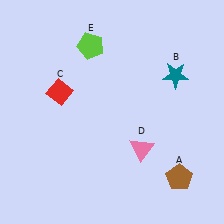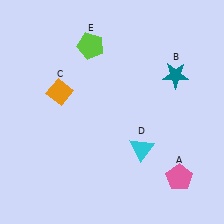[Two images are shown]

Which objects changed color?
A changed from brown to pink. C changed from red to orange. D changed from pink to cyan.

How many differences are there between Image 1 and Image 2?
There are 3 differences between the two images.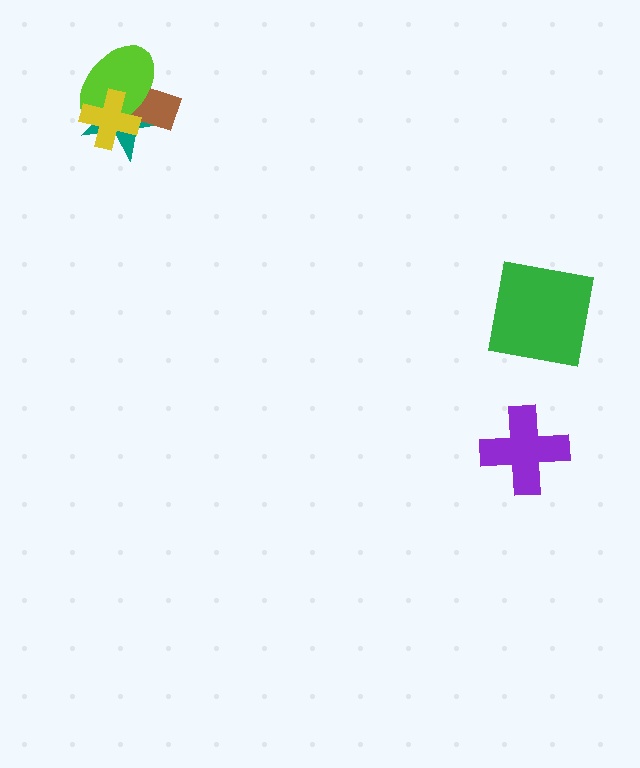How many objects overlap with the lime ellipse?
3 objects overlap with the lime ellipse.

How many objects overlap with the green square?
0 objects overlap with the green square.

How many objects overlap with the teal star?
3 objects overlap with the teal star.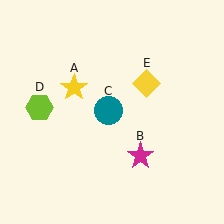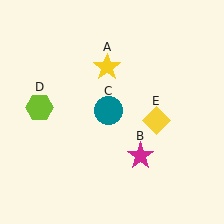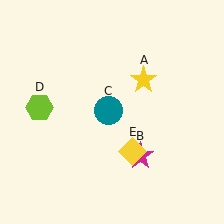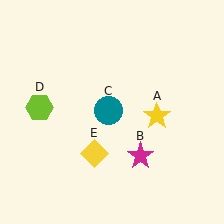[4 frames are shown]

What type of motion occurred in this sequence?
The yellow star (object A), yellow diamond (object E) rotated clockwise around the center of the scene.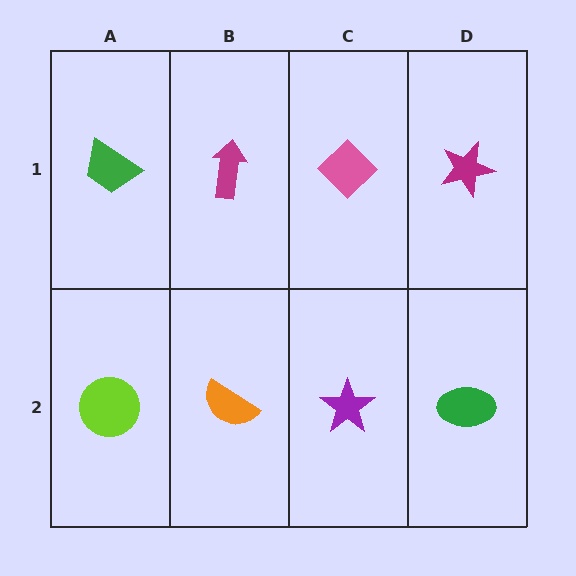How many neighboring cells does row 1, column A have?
2.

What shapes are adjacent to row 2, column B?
A magenta arrow (row 1, column B), a lime circle (row 2, column A), a purple star (row 2, column C).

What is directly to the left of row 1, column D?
A pink diamond.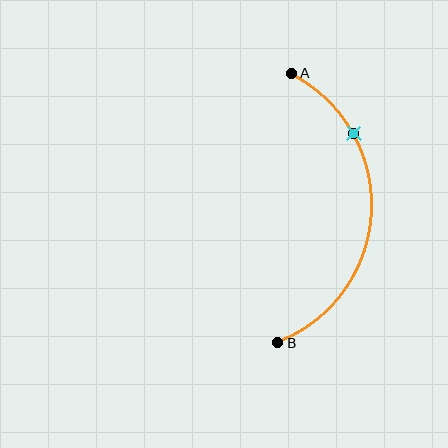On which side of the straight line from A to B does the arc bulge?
The arc bulges to the right of the straight line connecting A and B.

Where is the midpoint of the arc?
The arc midpoint is the point on the curve farthest from the straight line joining A and B. It sits to the right of that line.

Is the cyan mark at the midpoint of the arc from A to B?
No. The cyan mark lies on the arc but is closer to endpoint A. The arc midpoint would be at the point on the curve equidistant along the arc from both A and B.